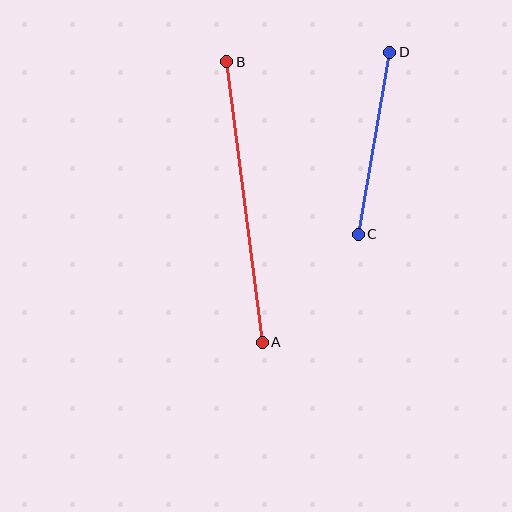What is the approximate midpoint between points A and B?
The midpoint is at approximately (245, 202) pixels.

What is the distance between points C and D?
The distance is approximately 185 pixels.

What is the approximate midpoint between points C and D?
The midpoint is at approximately (374, 143) pixels.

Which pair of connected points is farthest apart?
Points A and B are farthest apart.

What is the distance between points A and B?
The distance is approximately 283 pixels.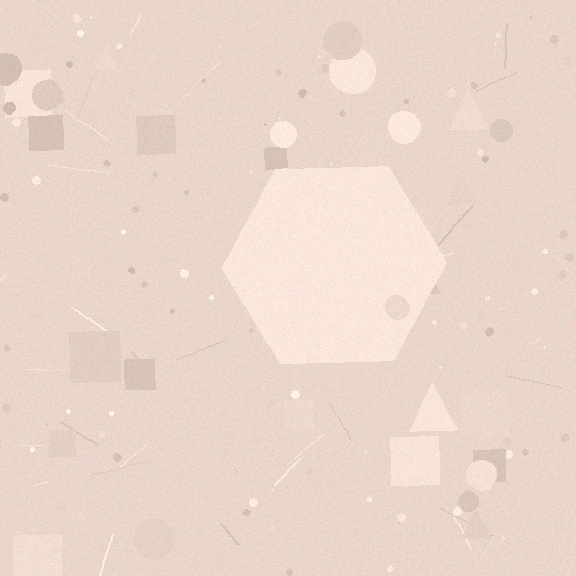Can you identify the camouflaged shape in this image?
The camouflaged shape is a hexagon.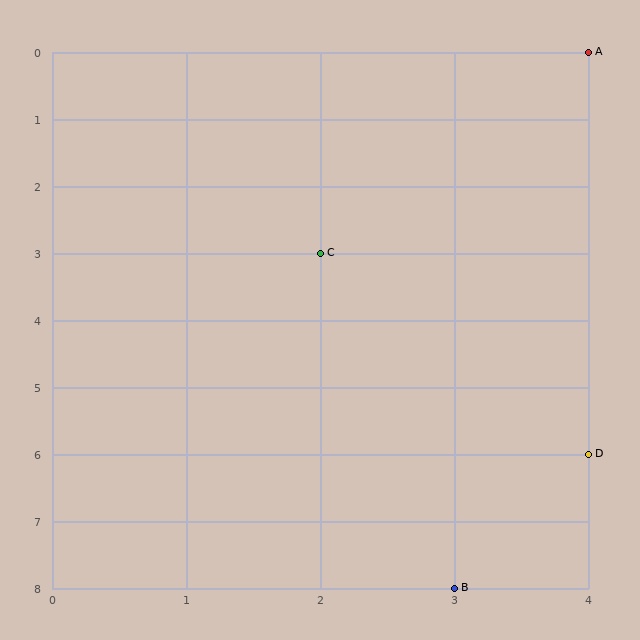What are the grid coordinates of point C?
Point C is at grid coordinates (2, 3).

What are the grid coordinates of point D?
Point D is at grid coordinates (4, 6).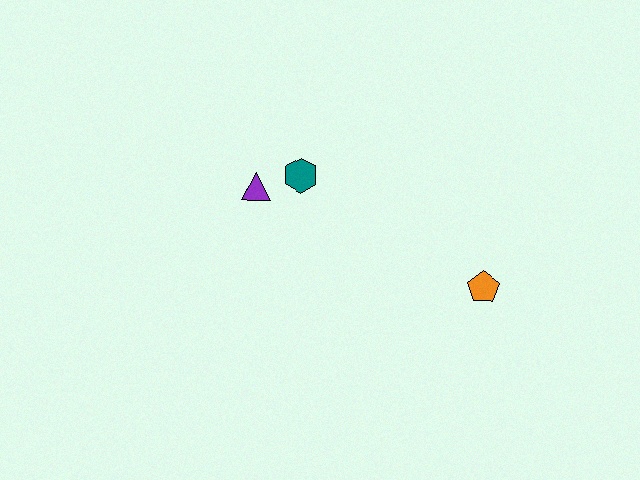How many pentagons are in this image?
There is 1 pentagon.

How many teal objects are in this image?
There is 1 teal object.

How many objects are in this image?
There are 3 objects.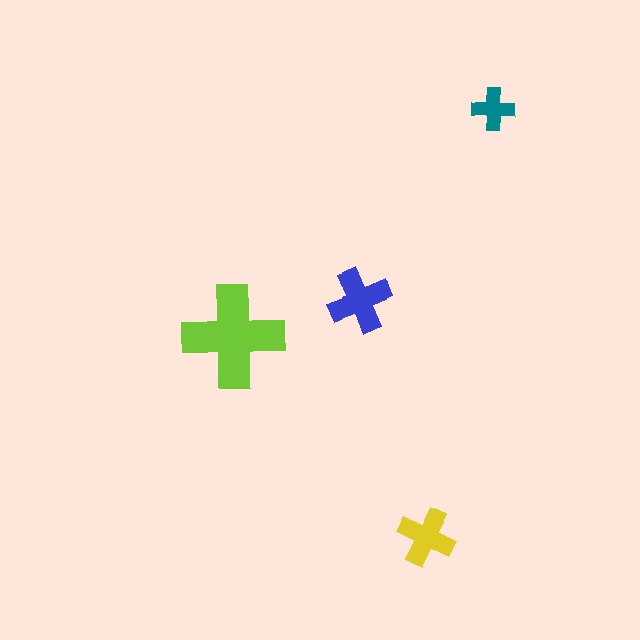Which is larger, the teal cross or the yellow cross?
The yellow one.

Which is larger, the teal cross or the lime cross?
The lime one.